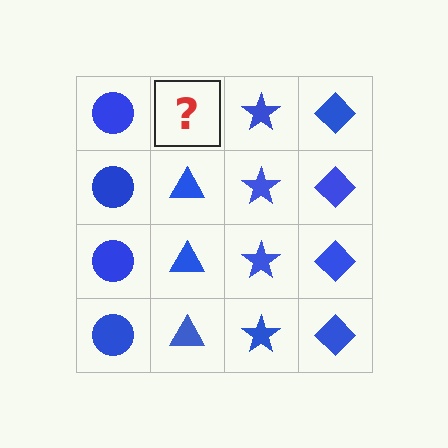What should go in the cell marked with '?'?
The missing cell should contain a blue triangle.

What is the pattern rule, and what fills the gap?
The rule is that each column has a consistent shape. The gap should be filled with a blue triangle.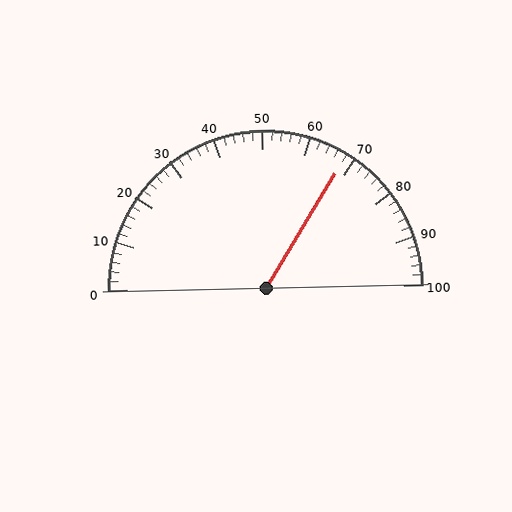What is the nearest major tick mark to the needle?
The nearest major tick mark is 70.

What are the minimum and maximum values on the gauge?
The gauge ranges from 0 to 100.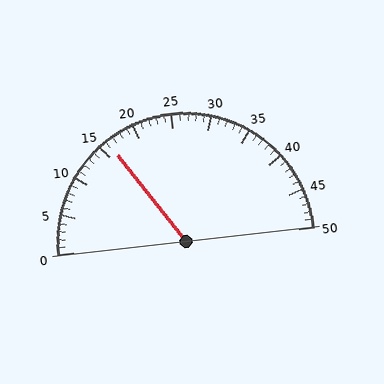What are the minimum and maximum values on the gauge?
The gauge ranges from 0 to 50.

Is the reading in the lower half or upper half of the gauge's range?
The reading is in the lower half of the range (0 to 50).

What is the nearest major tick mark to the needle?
The nearest major tick mark is 15.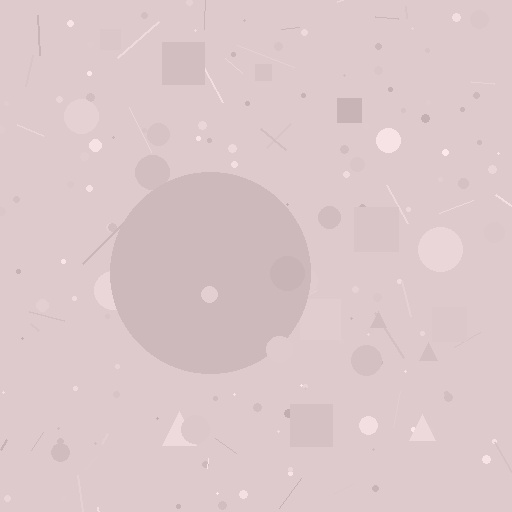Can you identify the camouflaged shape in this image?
The camouflaged shape is a circle.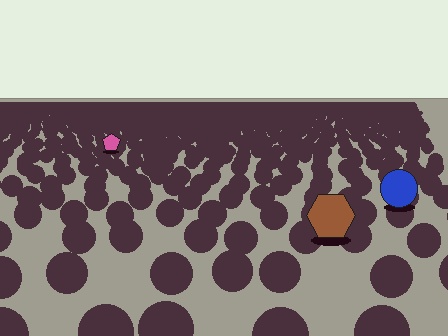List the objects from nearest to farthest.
From nearest to farthest: the brown hexagon, the blue circle, the pink pentagon.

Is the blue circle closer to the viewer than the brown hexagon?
No. The brown hexagon is closer — you can tell from the texture gradient: the ground texture is coarser near it.